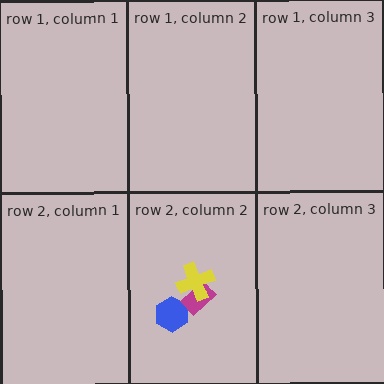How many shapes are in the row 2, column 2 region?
3.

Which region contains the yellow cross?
The row 2, column 2 region.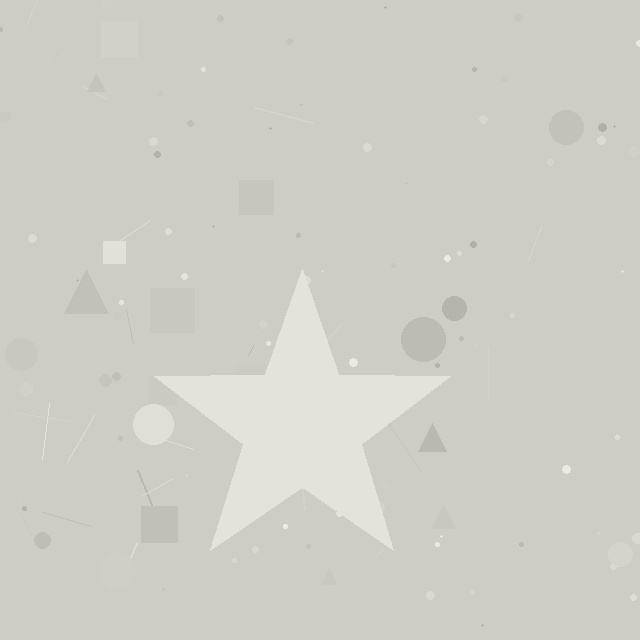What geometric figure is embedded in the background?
A star is embedded in the background.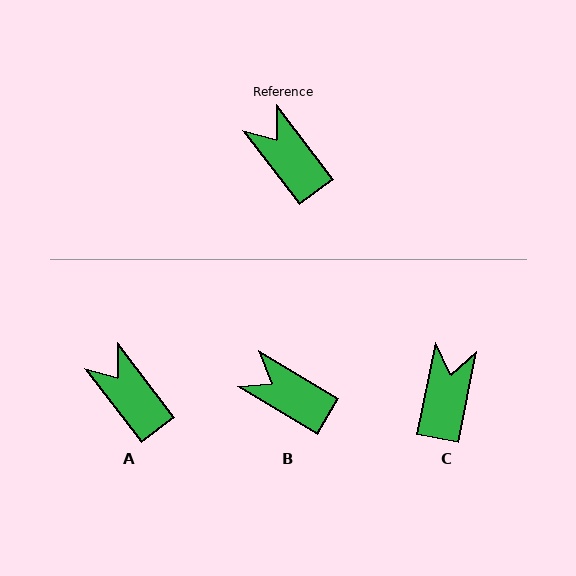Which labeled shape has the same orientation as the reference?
A.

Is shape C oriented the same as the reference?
No, it is off by about 49 degrees.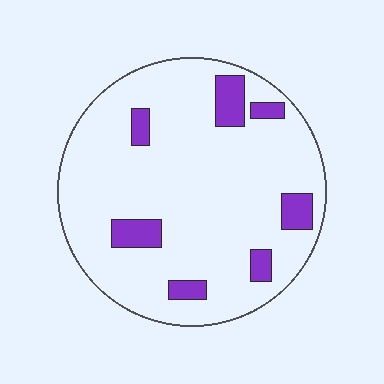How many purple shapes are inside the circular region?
7.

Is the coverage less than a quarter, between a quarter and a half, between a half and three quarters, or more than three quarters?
Less than a quarter.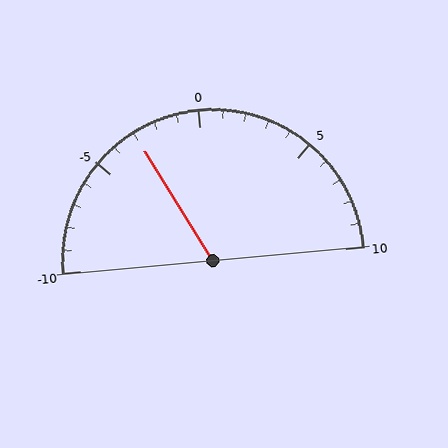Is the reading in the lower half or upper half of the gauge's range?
The reading is in the lower half of the range (-10 to 10).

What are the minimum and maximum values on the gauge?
The gauge ranges from -10 to 10.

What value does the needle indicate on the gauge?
The needle indicates approximately -3.